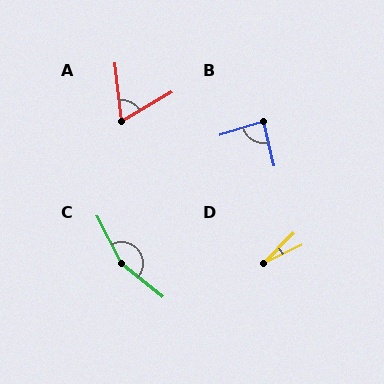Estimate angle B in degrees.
Approximately 87 degrees.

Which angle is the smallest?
D, at approximately 20 degrees.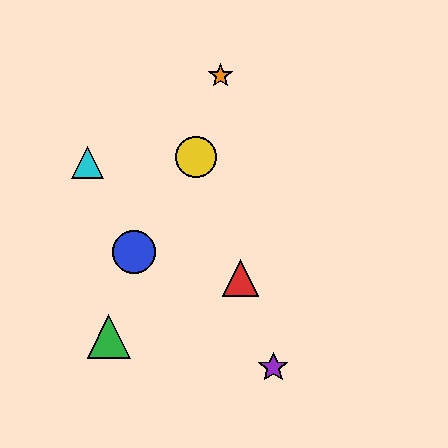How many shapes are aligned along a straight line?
3 shapes (the red triangle, the yellow circle, the purple star) are aligned along a straight line.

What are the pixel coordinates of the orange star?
The orange star is at (220, 76).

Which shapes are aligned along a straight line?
The red triangle, the yellow circle, the purple star are aligned along a straight line.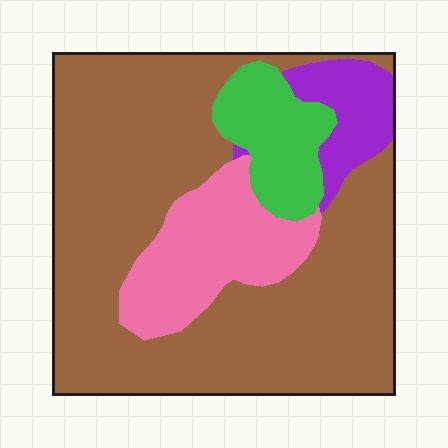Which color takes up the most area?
Brown, at roughly 65%.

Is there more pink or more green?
Pink.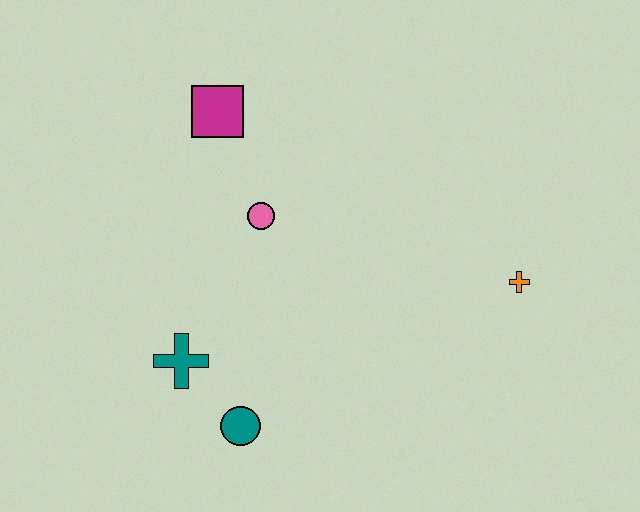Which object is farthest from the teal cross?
The orange cross is farthest from the teal cross.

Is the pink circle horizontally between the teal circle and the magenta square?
No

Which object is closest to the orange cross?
The pink circle is closest to the orange cross.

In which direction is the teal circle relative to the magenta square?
The teal circle is below the magenta square.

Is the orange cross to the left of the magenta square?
No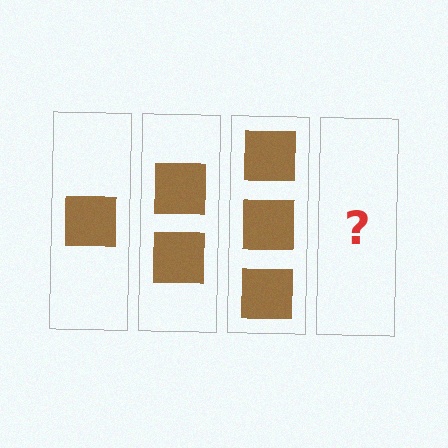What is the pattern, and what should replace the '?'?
The pattern is that each step adds one more square. The '?' should be 4 squares.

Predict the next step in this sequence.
The next step is 4 squares.